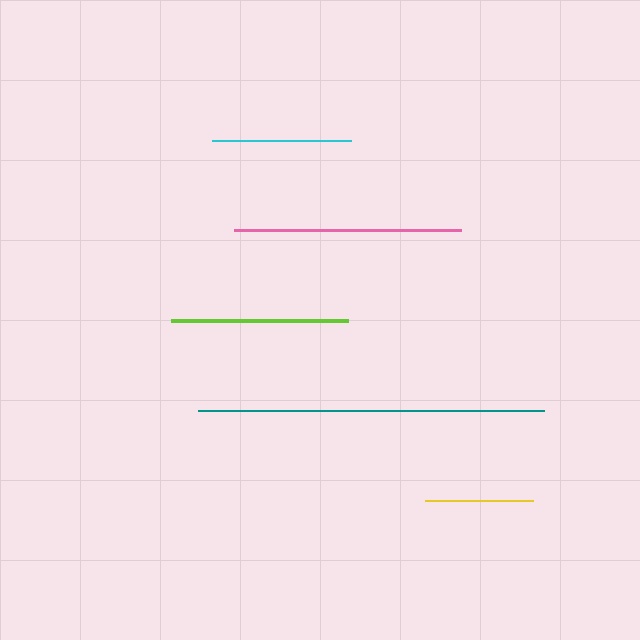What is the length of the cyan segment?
The cyan segment is approximately 139 pixels long.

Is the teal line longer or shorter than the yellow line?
The teal line is longer than the yellow line.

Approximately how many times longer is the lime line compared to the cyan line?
The lime line is approximately 1.3 times the length of the cyan line.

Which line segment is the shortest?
The yellow line is the shortest at approximately 108 pixels.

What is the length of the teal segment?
The teal segment is approximately 346 pixels long.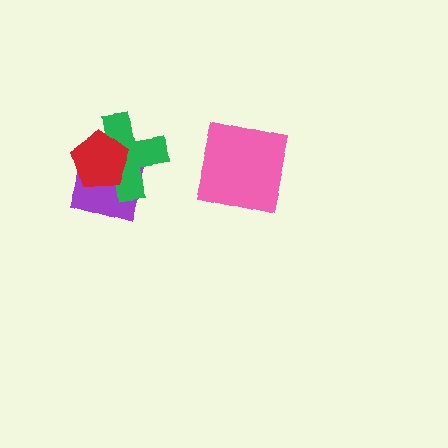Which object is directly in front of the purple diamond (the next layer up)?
The green cross is directly in front of the purple diamond.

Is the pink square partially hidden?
No, no other shape covers it.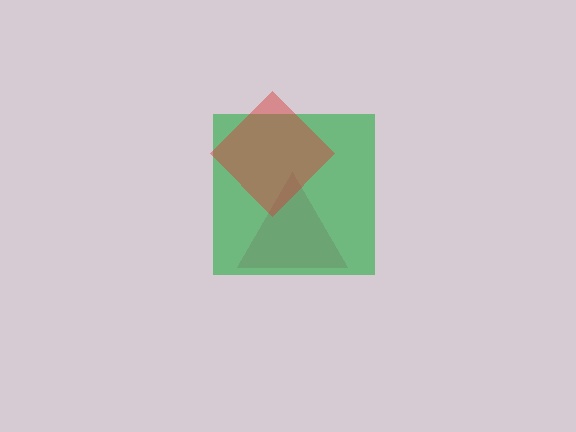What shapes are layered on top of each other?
The layered shapes are: a magenta triangle, a green square, a red diamond.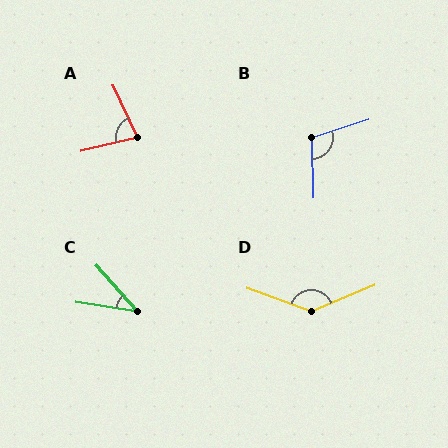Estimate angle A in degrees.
Approximately 78 degrees.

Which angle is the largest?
D, at approximately 138 degrees.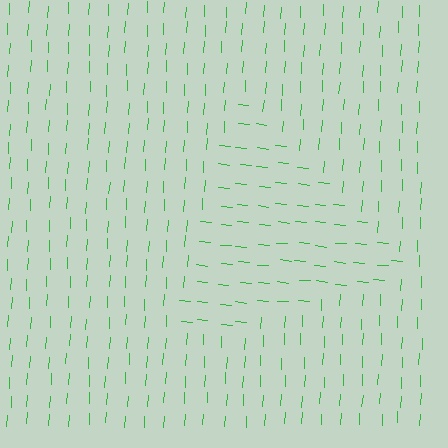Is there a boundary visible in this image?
Yes, there is a texture boundary formed by a change in line orientation.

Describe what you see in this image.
The image is filled with small green line segments. A triangle region in the image has lines oriented differently from the surrounding lines, creating a visible texture boundary.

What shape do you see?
I see a triangle.